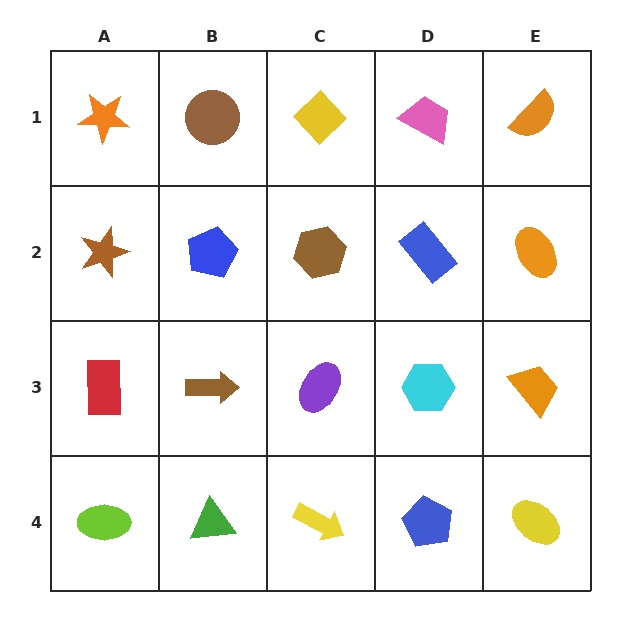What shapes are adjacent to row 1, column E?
An orange ellipse (row 2, column E), a pink trapezoid (row 1, column D).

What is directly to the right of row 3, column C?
A cyan hexagon.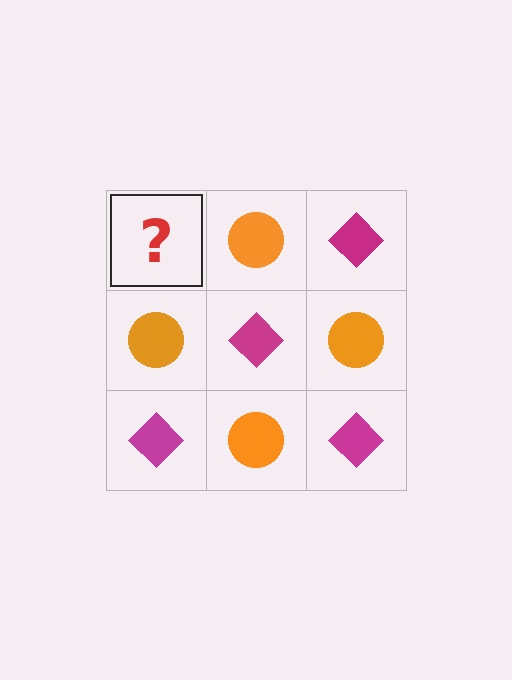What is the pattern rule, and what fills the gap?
The rule is that it alternates magenta diamond and orange circle in a checkerboard pattern. The gap should be filled with a magenta diamond.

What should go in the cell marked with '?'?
The missing cell should contain a magenta diamond.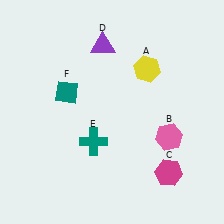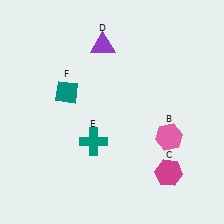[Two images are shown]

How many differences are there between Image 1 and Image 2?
There is 1 difference between the two images.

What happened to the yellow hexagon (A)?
The yellow hexagon (A) was removed in Image 2. It was in the top-right area of Image 1.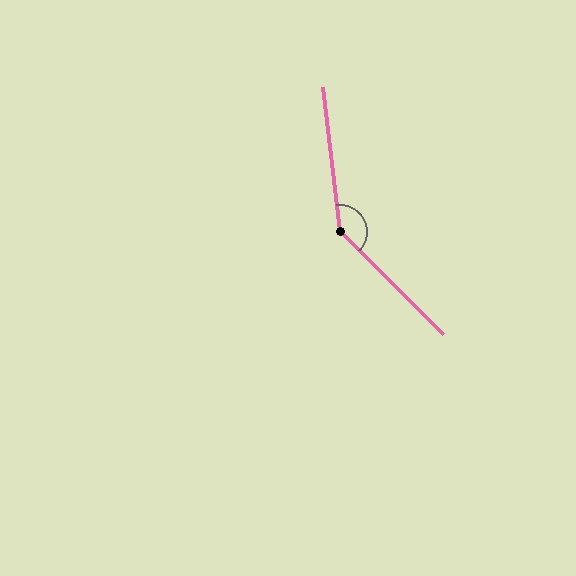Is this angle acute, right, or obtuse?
It is obtuse.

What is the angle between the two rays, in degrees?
Approximately 141 degrees.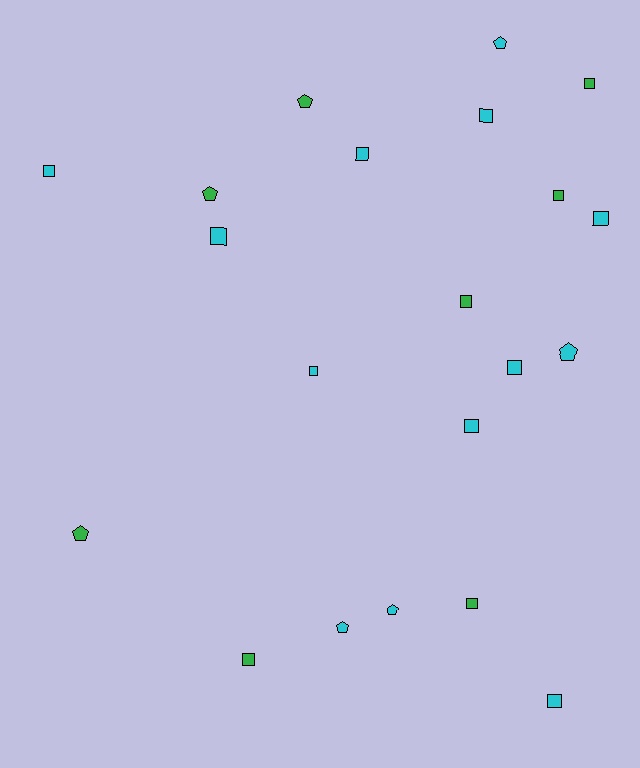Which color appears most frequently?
Cyan, with 13 objects.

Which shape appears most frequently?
Square, with 14 objects.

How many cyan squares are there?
There are 9 cyan squares.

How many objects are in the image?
There are 21 objects.